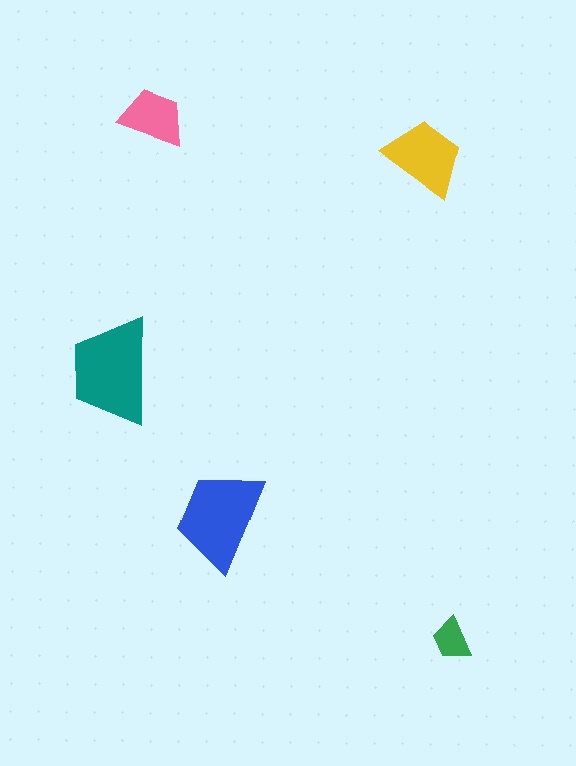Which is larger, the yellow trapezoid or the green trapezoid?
The yellow one.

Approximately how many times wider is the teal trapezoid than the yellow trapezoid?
About 1.5 times wider.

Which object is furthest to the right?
The green trapezoid is rightmost.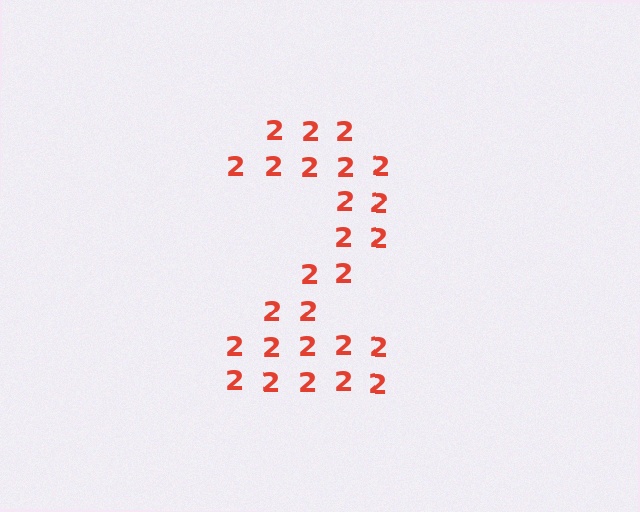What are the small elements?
The small elements are digit 2's.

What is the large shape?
The large shape is the digit 2.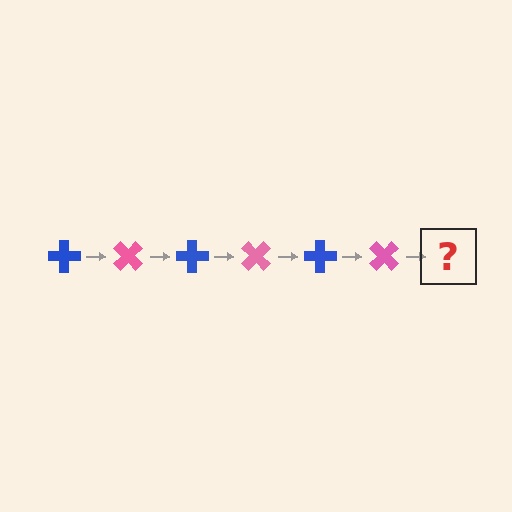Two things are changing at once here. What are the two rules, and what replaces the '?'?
The two rules are that it rotates 45 degrees each step and the color cycles through blue and pink. The '?' should be a blue cross, rotated 270 degrees from the start.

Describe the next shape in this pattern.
It should be a blue cross, rotated 270 degrees from the start.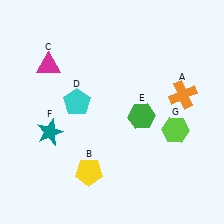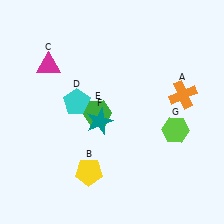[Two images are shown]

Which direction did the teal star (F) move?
The teal star (F) moved right.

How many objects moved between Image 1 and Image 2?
2 objects moved between the two images.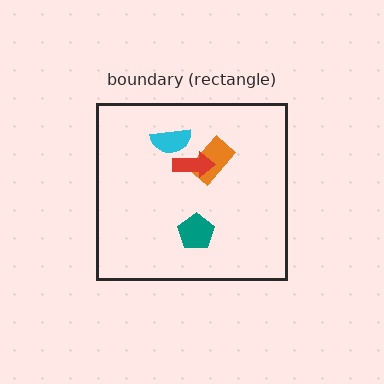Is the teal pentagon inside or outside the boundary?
Inside.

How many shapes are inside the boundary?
4 inside, 0 outside.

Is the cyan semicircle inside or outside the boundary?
Inside.